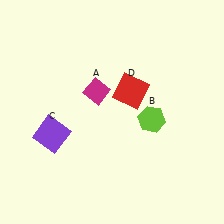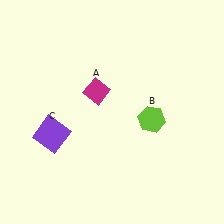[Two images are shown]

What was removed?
The red square (D) was removed in Image 2.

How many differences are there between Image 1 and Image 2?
There is 1 difference between the two images.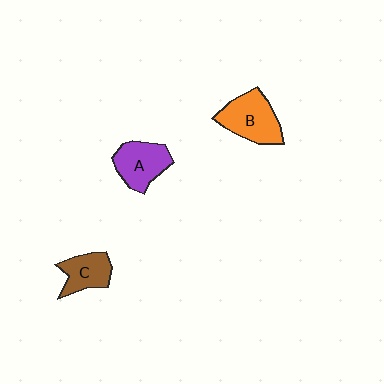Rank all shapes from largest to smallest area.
From largest to smallest: B (orange), A (purple), C (brown).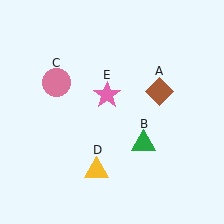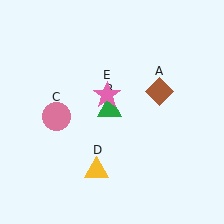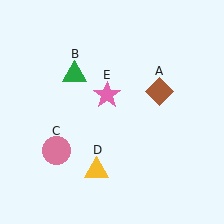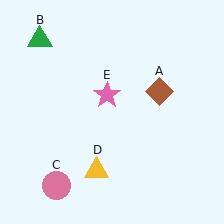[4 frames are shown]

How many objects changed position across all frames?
2 objects changed position: green triangle (object B), pink circle (object C).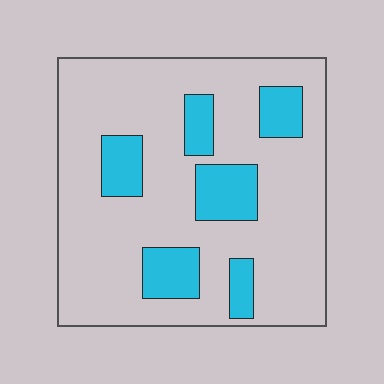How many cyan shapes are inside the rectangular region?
6.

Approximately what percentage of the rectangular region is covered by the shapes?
Approximately 20%.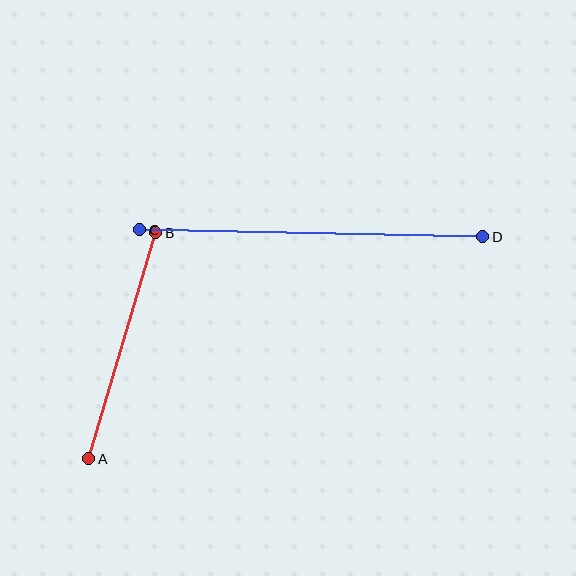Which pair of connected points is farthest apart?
Points C and D are farthest apart.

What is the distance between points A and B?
The distance is approximately 236 pixels.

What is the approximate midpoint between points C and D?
The midpoint is at approximately (311, 233) pixels.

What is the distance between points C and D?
The distance is approximately 343 pixels.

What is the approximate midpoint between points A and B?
The midpoint is at approximately (122, 346) pixels.